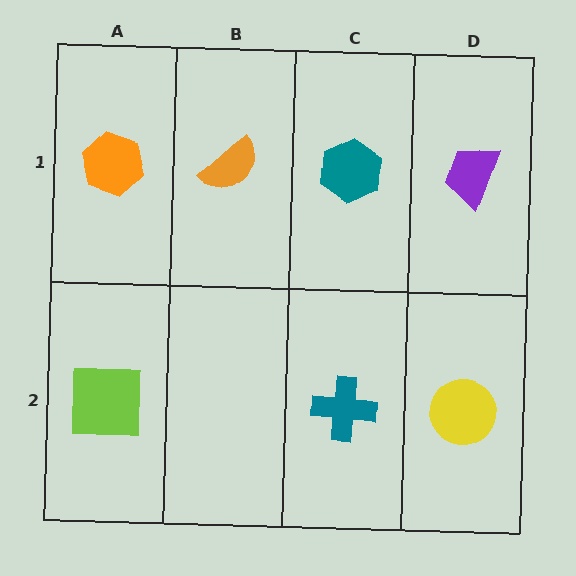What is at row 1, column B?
An orange semicircle.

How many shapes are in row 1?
4 shapes.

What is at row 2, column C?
A teal cross.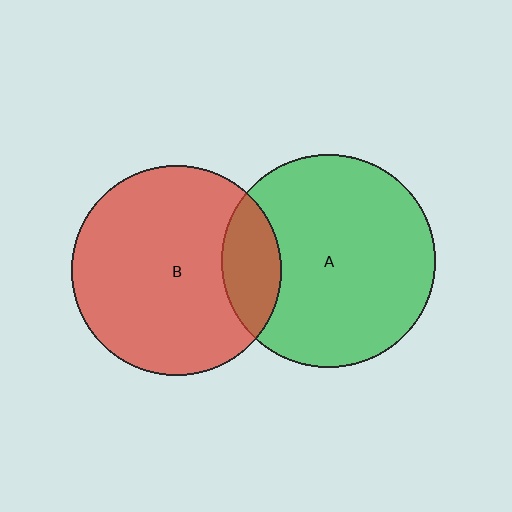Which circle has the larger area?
Circle A (green).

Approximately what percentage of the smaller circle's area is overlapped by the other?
Approximately 15%.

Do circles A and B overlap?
Yes.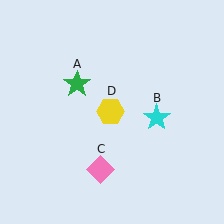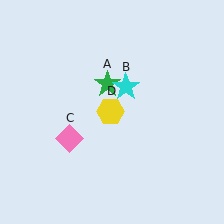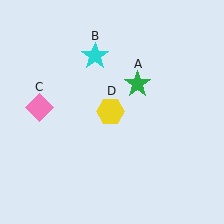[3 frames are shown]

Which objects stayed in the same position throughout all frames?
Yellow hexagon (object D) remained stationary.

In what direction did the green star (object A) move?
The green star (object A) moved right.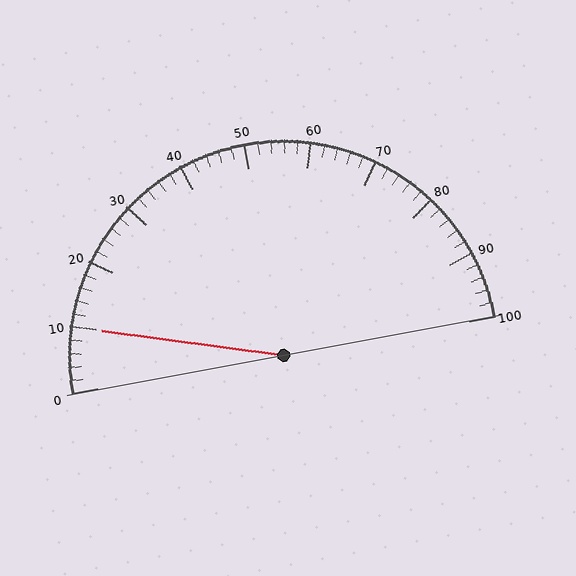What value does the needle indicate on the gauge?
The needle indicates approximately 10.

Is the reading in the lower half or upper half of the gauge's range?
The reading is in the lower half of the range (0 to 100).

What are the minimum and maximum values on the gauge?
The gauge ranges from 0 to 100.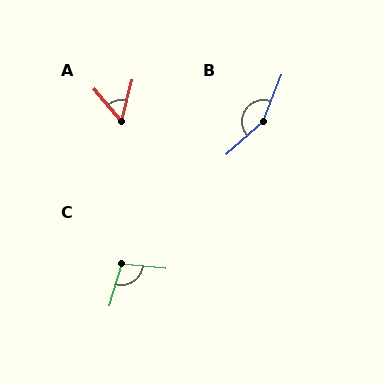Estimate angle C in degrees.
Approximately 101 degrees.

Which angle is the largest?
B, at approximately 154 degrees.